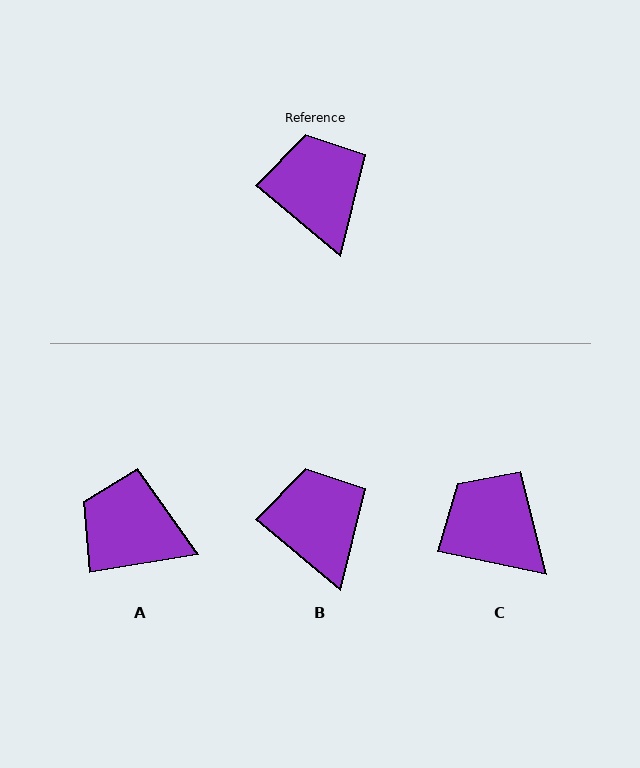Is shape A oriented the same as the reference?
No, it is off by about 49 degrees.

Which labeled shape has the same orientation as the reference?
B.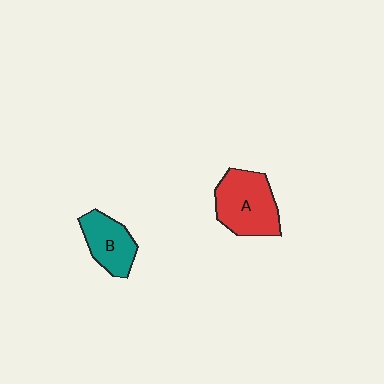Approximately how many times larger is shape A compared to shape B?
Approximately 1.4 times.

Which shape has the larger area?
Shape A (red).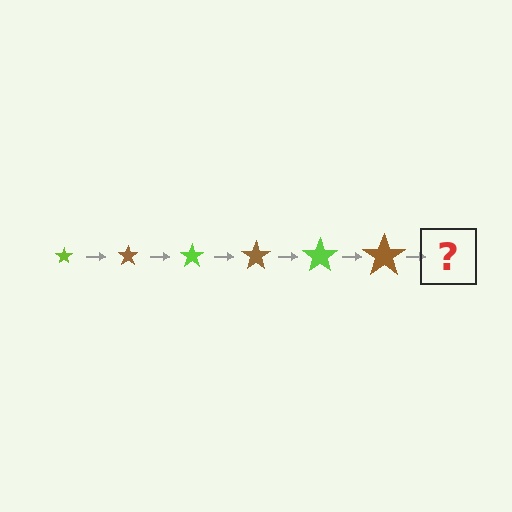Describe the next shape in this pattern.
It should be a lime star, larger than the previous one.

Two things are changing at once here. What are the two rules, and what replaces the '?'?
The two rules are that the star grows larger each step and the color cycles through lime and brown. The '?' should be a lime star, larger than the previous one.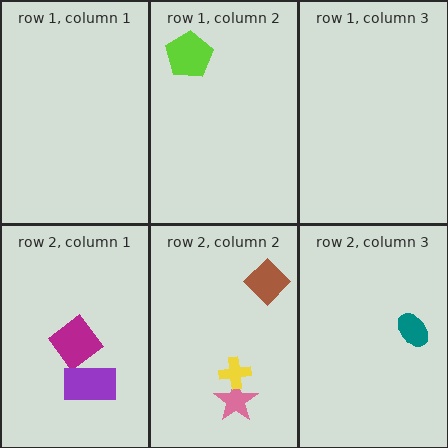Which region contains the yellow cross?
The row 2, column 2 region.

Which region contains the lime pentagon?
The row 1, column 2 region.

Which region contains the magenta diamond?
The row 2, column 1 region.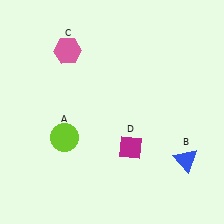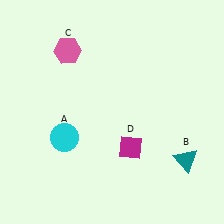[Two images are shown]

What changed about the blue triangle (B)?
In Image 1, B is blue. In Image 2, it changed to teal.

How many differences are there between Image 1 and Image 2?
There are 2 differences between the two images.